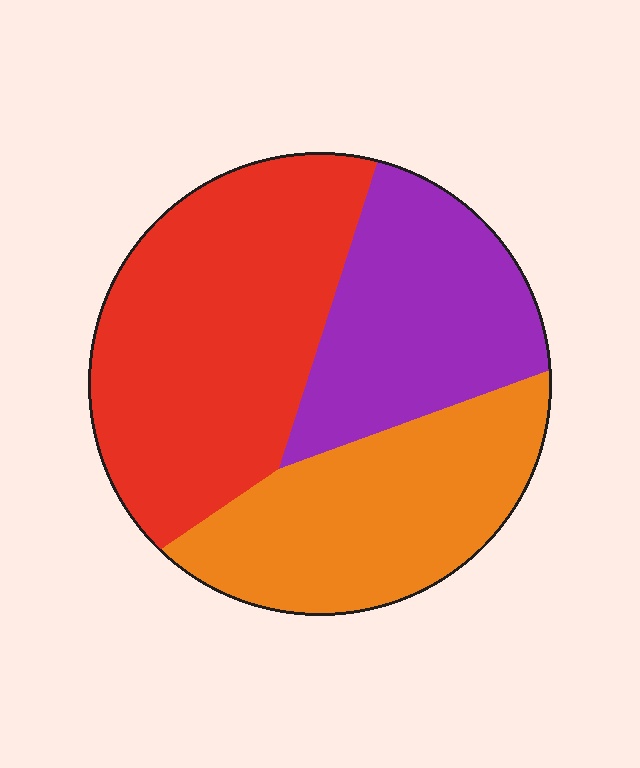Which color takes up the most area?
Red, at roughly 45%.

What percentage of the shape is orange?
Orange takes up between a quarter and a half of the shape.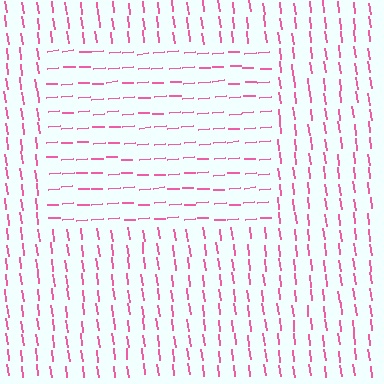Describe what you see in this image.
The image is filled with small pink line segments. A rectangle region in the image has lines oriented differently from the surrounding lines, creating a visible texture boundary.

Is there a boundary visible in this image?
Yes, there is a texture boundary formed by a change in line orientation.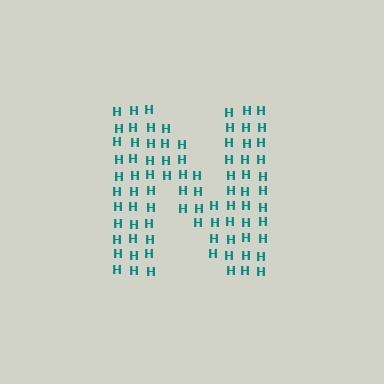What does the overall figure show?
The overall figure shows the letter N.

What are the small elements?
The small elements are letter H's.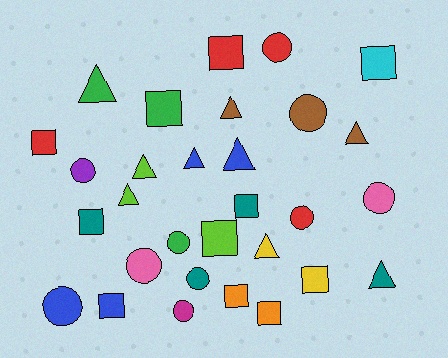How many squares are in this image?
There are 11 squares.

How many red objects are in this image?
There are 4 red objects.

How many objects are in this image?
There are 30 objects.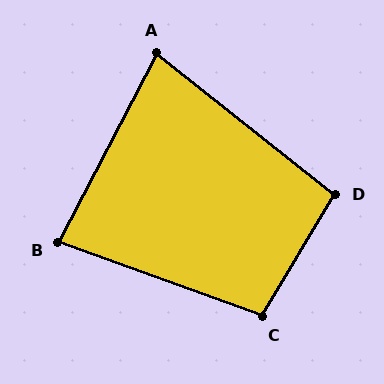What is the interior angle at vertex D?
Approximately 98 degrees (obtuse).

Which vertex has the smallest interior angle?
A, at approximately 79 degrees.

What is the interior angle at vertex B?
Approximately 82 degrees (acute).